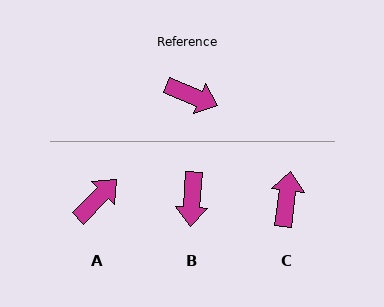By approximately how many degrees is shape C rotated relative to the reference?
Approximately 105 degrees counter-clockwise.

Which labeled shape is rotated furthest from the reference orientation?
C, about 105 degrees away.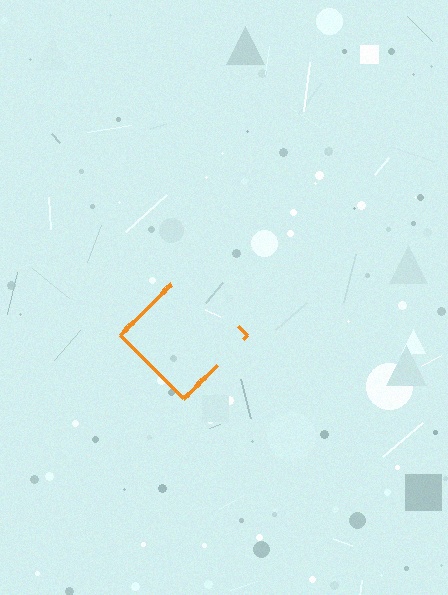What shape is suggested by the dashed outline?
The dashed outline suggests a diamond.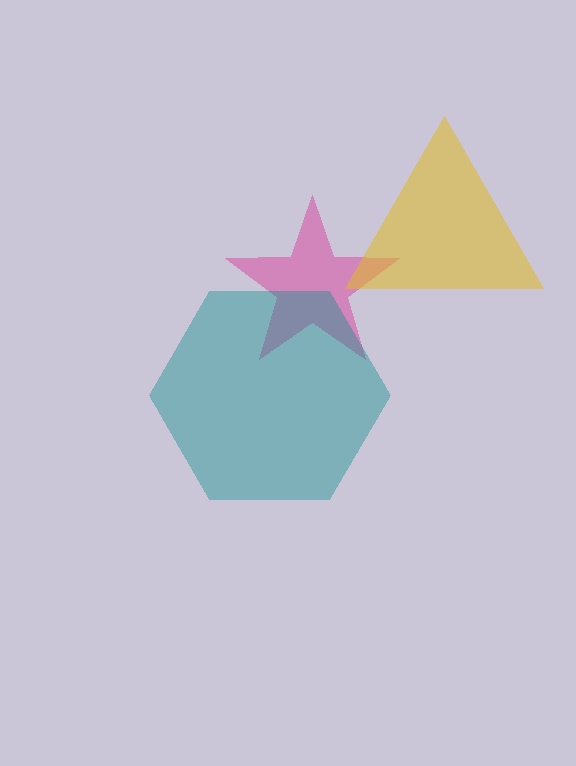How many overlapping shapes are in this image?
There are 3 overlapping shapes in the image.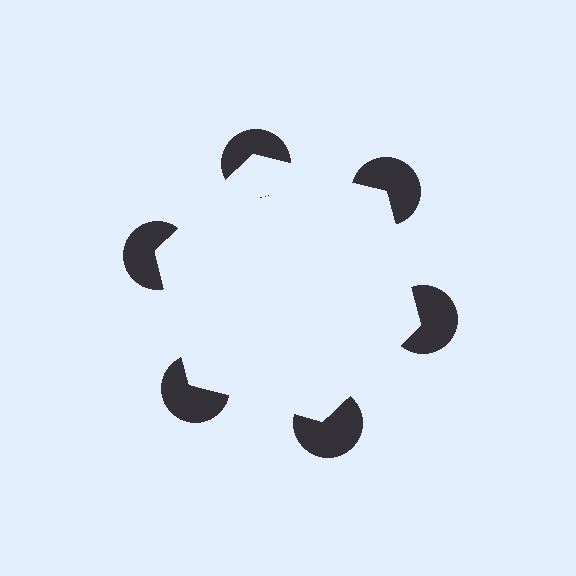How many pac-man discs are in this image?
There are 6 — one at each vertex of the illusory hexagon.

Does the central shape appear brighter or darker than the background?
It typically appears slightly brighter than the background, even though no actual brightness change is drawn.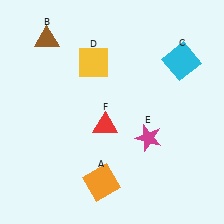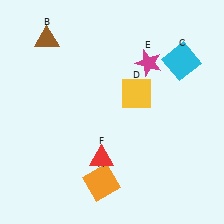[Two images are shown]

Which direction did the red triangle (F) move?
The red triangle (F) moved down.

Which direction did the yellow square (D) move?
The yellow square (D) moved right.